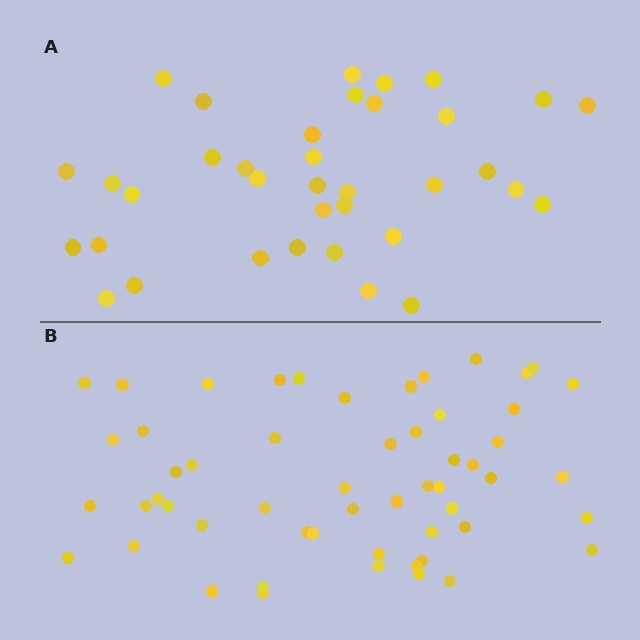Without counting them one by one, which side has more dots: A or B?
Region B (the bottom region) has more dots.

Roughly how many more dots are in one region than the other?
Region B has approximately 20 more dots than region A.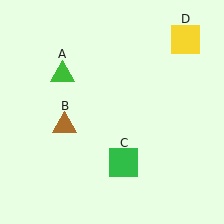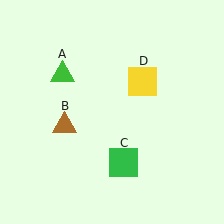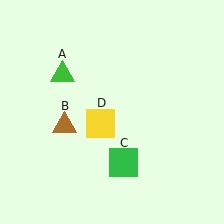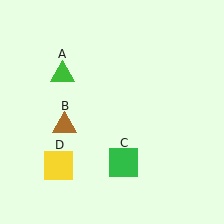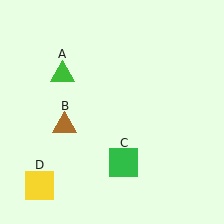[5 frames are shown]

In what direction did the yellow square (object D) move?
The yellow square (object D) moved down and to the left.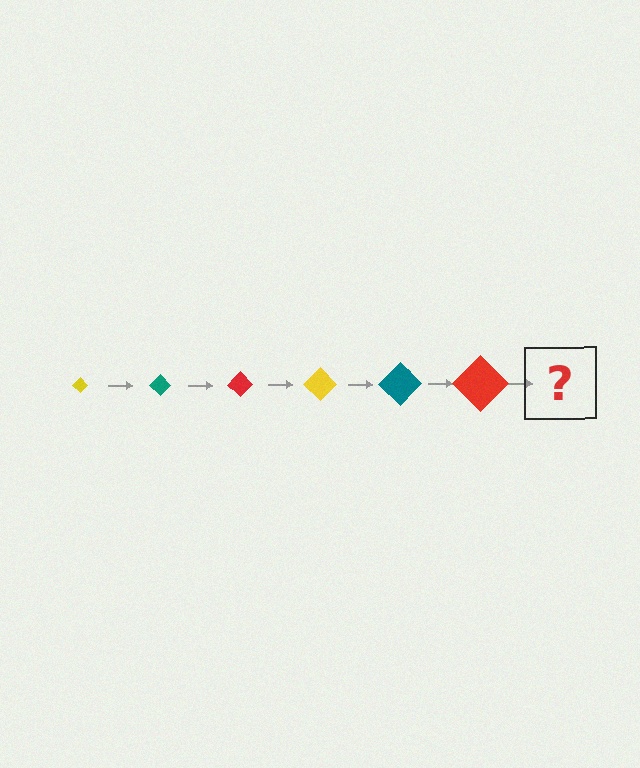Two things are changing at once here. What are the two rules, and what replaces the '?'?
The two rules are that the diamond grows larger each step and the color cycles through yellow, teal, and red. The '?' should be a yellow diamond, larger than the previous one.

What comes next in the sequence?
The next element should be a yellow diamond, larger than the previous one.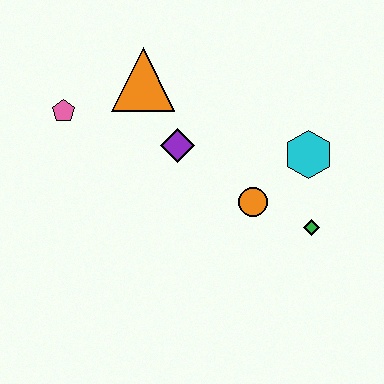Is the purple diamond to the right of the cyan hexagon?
No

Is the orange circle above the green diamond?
Yes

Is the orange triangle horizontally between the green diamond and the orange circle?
No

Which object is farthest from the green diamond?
The pink pentagon is farthest from the green diamond.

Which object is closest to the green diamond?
The orange circle is closest to the green diamond.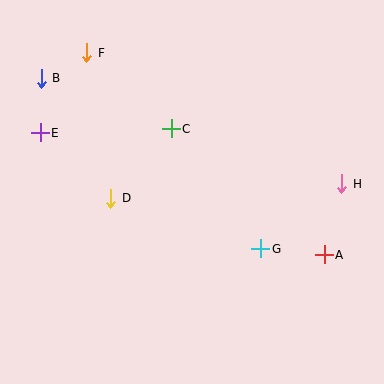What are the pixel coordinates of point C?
Point C is at (171, 129).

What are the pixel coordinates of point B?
Point B is at (41, 78).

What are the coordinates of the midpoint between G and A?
The midpoint between G and A is at (293, 252).